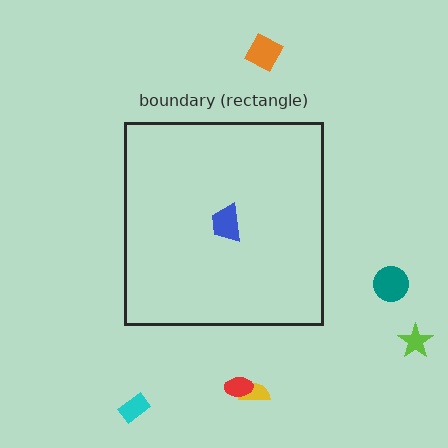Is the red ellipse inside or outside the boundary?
Outside.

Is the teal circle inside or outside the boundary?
Outside.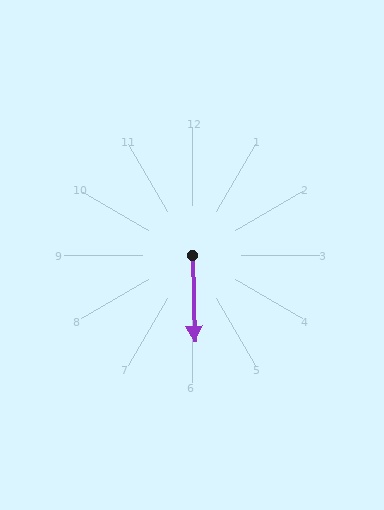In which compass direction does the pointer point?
South.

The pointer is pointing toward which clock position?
Roughly 6 o'clock.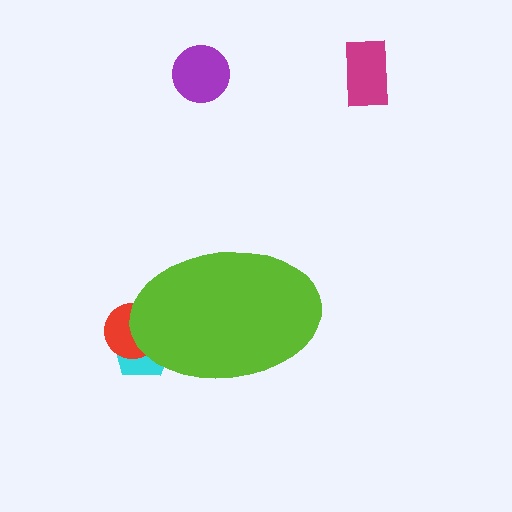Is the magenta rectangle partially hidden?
No, the magenta rectangle is fully visible.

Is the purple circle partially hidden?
No, the purple circle is fully visible.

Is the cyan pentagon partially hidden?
Yes, the cyan pentagon is partially hidden behind the lime ellipse.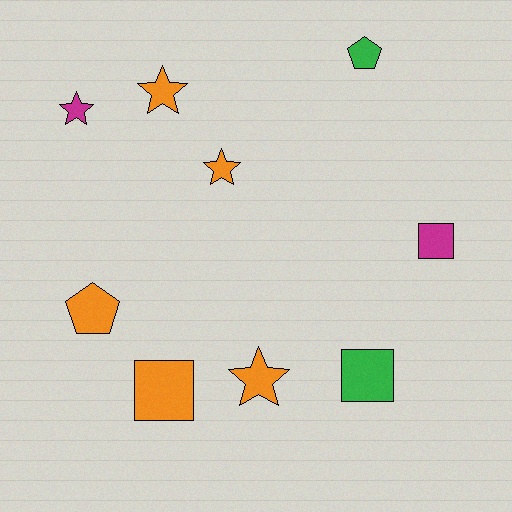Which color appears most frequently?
Orange, with 5 objects.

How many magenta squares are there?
There is 1 magenta square.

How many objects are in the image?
There are 9 objects.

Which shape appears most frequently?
Star, with 4 objects.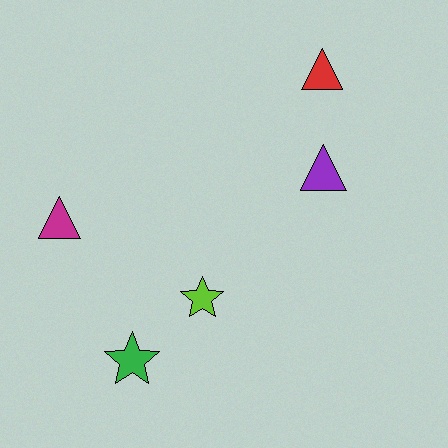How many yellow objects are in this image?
There are no yellow objects.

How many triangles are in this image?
There are 3 triangles.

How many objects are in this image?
There are 5 objects.